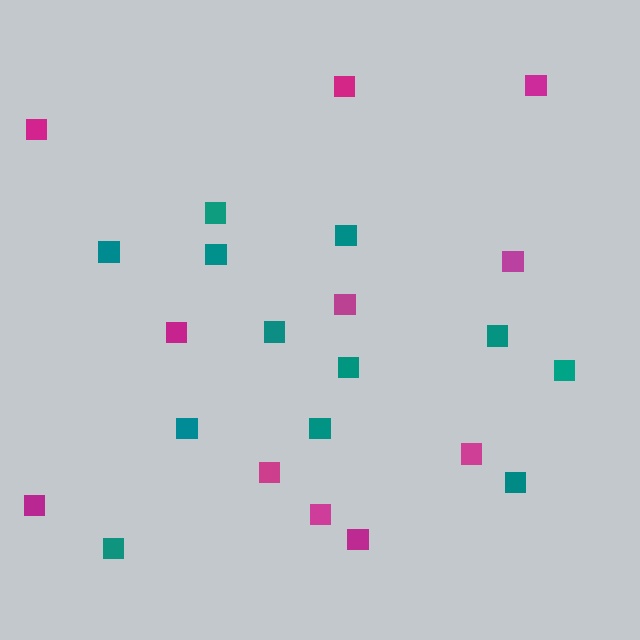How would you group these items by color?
There are 2 groups: one group of magenta squares (11) and one group of teal squares (12).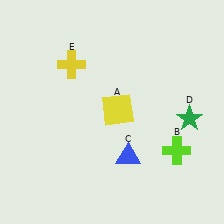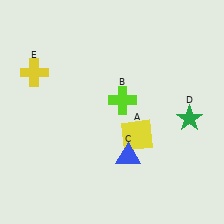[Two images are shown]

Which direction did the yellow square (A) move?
The yellow square (A) moved down.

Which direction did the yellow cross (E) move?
The yellow cross (E) moved left.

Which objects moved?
The objects that moved are: the yellow square (A), the lime cross (B), the yellow cross (E).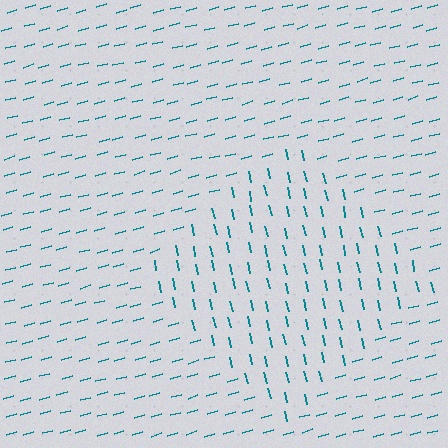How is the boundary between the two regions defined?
The boundary is defined purely by a change in line orientation (approximately 86 degrees difference). All lines are the same color and thickness.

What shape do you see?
I see a diamond.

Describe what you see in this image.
The image is filled with small teal line segments. A diamond region in the image has lines oriented differently from the surrounding lines, creating a visible texture boundary.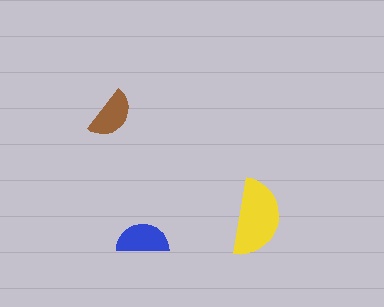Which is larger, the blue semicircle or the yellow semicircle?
The yellow one.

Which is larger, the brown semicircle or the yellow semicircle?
The yellow one.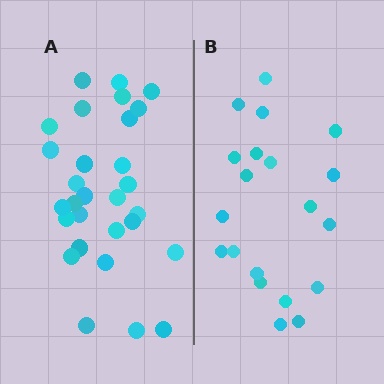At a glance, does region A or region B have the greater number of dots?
Region A (the left region) has more dots.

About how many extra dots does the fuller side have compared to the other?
Region A has roughly 8 or so more dots than region B.